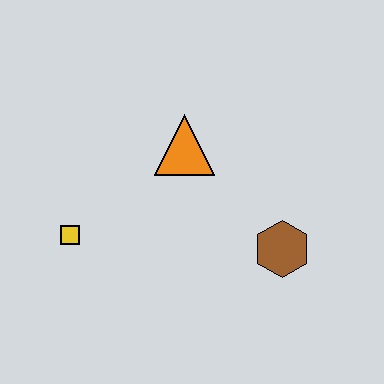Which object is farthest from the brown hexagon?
The yellow square is farthest from the brown hexagon.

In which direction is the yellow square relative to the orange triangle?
The yellow square is to the left of the orange triangle.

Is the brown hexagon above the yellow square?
No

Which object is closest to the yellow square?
The orange triangle is closest to the yellow square.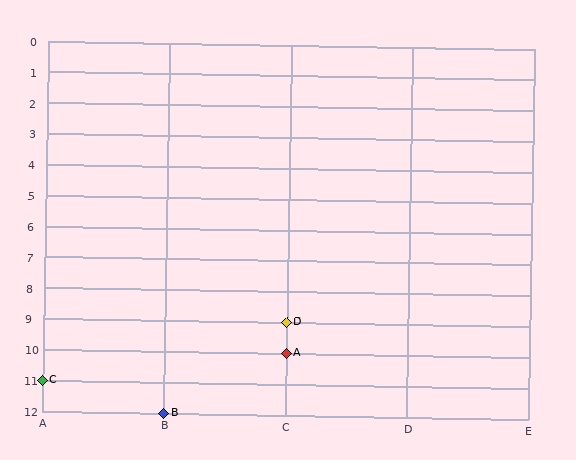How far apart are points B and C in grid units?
Points B and C are 1 column and 1 row apart (about 1.4 grid units diagonally).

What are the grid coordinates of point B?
Point B is at grid coordinates (B, 12).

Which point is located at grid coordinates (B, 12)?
Point B is at (B, 12).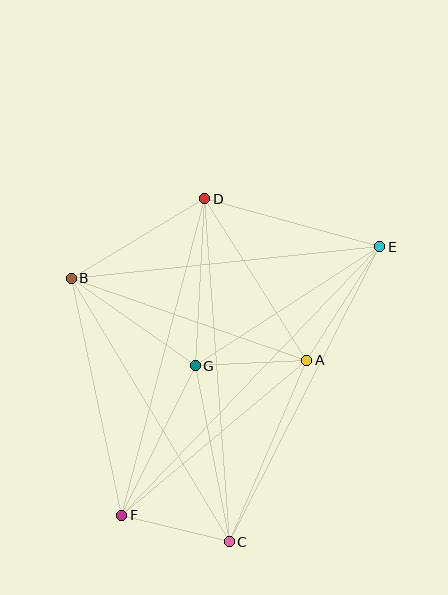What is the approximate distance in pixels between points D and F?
The distance between D and F is approximately 327 pixels.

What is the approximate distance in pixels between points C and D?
The distance between C and D is approximately 344 pixels.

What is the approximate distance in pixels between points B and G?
The distance between B and G is approximately 152 pixels.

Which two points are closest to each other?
Points C and F are closest to each other.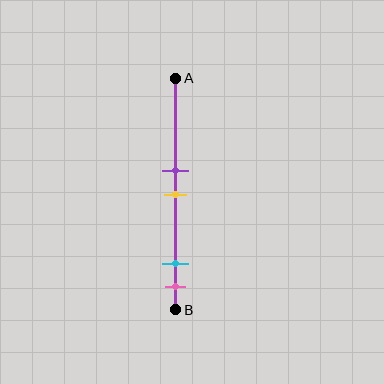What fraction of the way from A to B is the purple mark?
The purple mark is approximately 40% (0.4) of the way from A to B.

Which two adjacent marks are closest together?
The purple and yellow marks are the closest adjacent pair.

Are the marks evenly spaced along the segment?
No, the marks are not evenly spaced.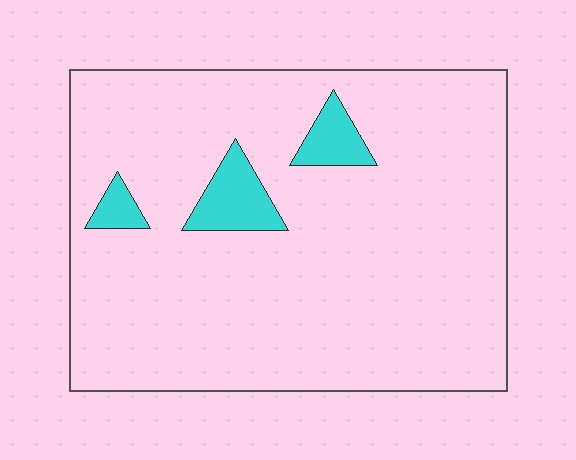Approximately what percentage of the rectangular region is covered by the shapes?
Approximately 5%.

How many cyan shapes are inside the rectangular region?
3.